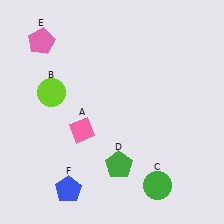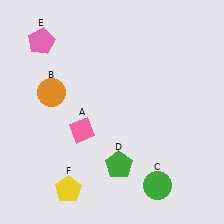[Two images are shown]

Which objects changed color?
B changed from lime to orange. F changed from blue to yellow.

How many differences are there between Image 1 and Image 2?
There are 2 differences between the two images.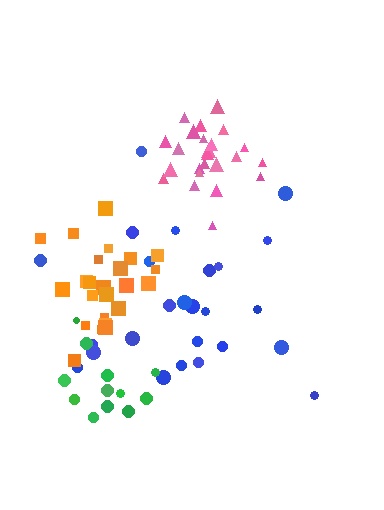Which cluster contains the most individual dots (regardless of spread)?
Blue (26).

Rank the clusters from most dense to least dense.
pink, green, orange, blue.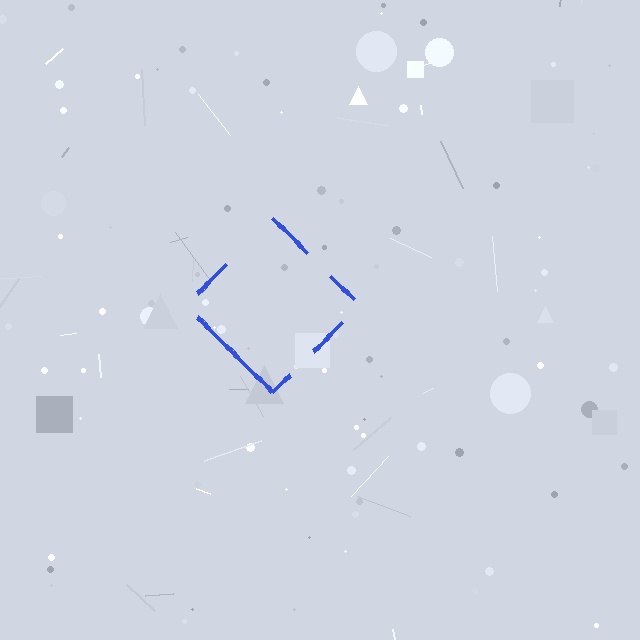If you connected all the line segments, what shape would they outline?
They would outline a diamond.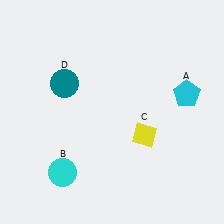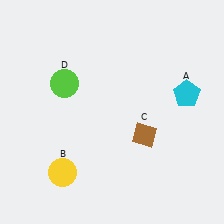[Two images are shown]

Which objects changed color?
B changed from cyan to yellow. C changed from yellow to brown. D changed from teal to lime.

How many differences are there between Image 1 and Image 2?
There are 3 differences between the two images.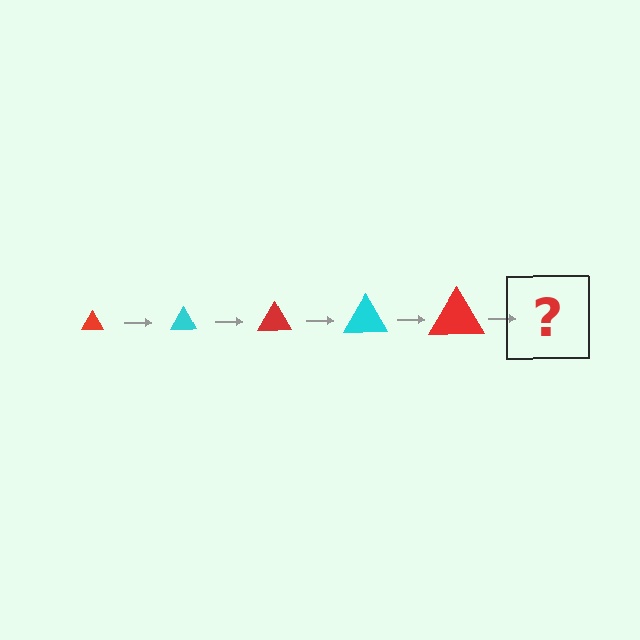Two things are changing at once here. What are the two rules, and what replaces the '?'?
The two rules are that the triangle grows larger each step and the color cycles through red and cyan. The '?' should be a cyan triangle, larger than the previous one.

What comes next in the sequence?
The next element should be a cyan triangle, larger than the previous one.